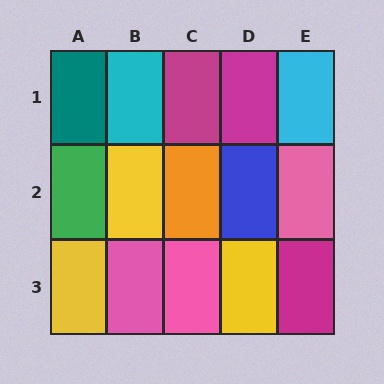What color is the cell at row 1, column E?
Cyan.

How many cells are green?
1 cell is green.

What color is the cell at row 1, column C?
Magenta.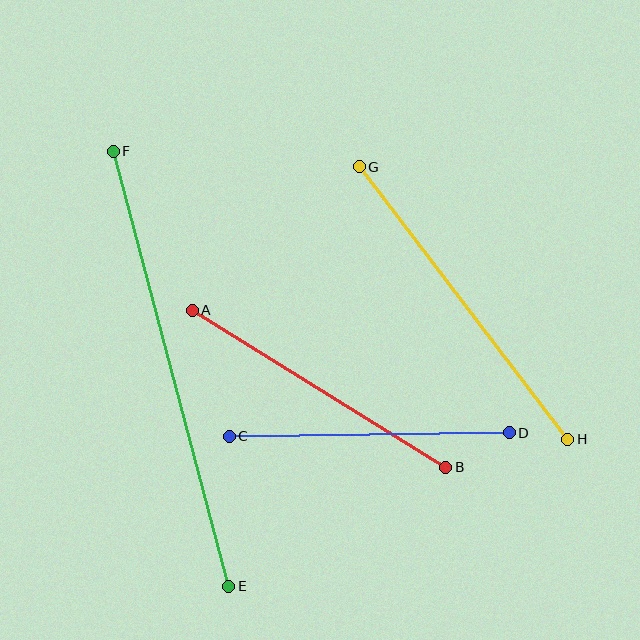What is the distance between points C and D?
The distance is approximately 280 pixels.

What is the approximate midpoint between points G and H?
The midpoint is at approximately (464, 303) pixels.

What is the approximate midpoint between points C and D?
The midpoint is at approximately (369, 435) pixels.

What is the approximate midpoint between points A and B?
The midpoint is at approximately (319, 389) pixels.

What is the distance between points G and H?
The distance is approximately 343 pixels.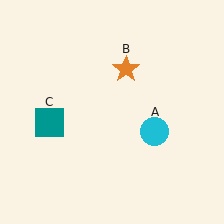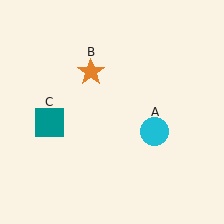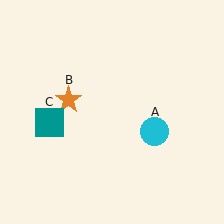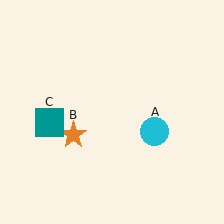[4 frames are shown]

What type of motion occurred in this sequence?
The orange star (object B) rotated counterclockwise around the center of the scene.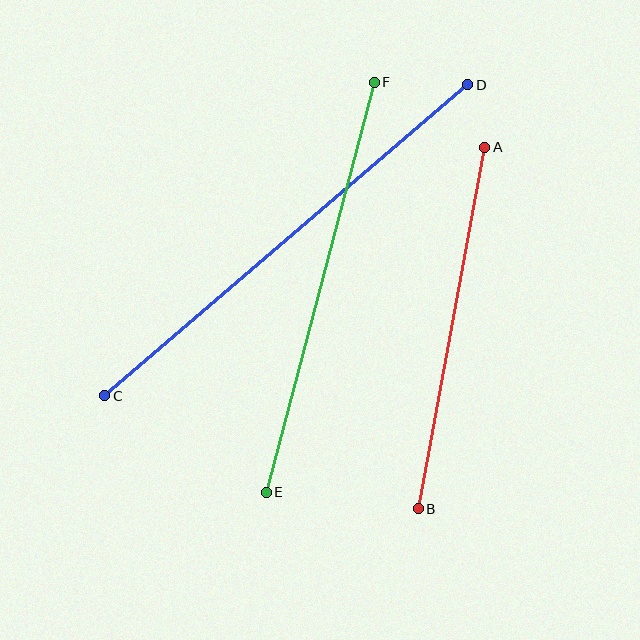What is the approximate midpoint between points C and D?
The midpoint is at approximately (286, 240) pixels.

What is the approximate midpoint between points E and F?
The midpoint is at approximately (320, 287) pixels.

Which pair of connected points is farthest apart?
Points C and D are farthest apart.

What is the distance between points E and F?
The distance is approximately 424 pixels.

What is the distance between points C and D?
The distance is approximately 478 pixels.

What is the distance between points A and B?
The distance is approximately 368 pixels.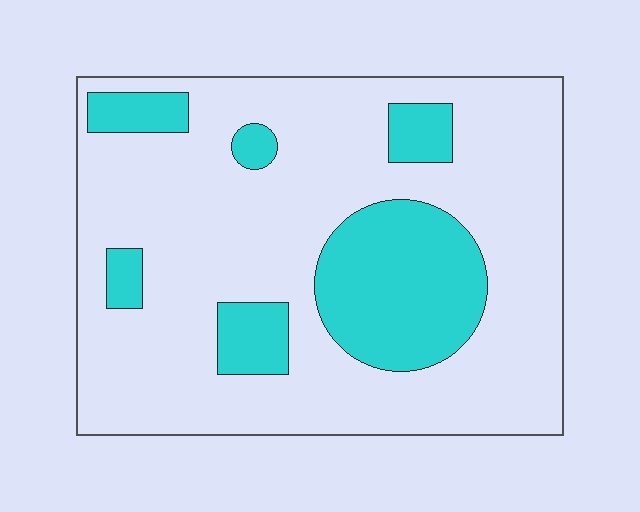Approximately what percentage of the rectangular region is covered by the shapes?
Approximately 25%.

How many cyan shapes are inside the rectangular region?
6.